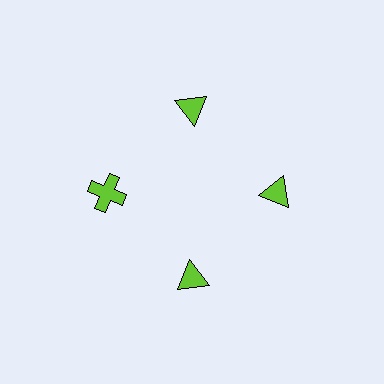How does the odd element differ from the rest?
It has a different shape: cross instead of triangle.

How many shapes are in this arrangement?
There are 4 shapes arranged in a ring pattern.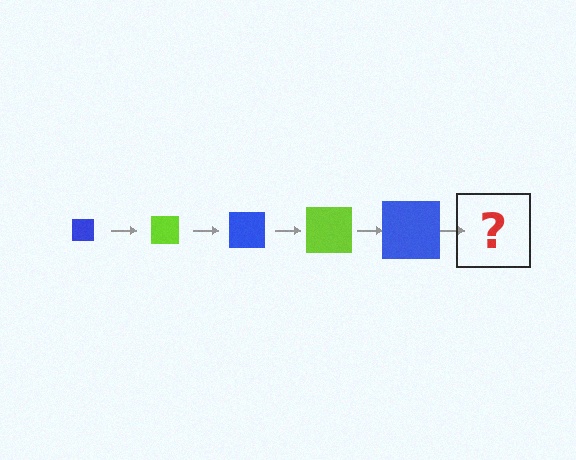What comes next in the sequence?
The next element should be a lime square, larger than the previous one.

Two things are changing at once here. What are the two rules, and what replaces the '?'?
The two rules are that the square grows larger each step and the color cycles through blue and lime. The '?' should be a lime square, larger than the previous one.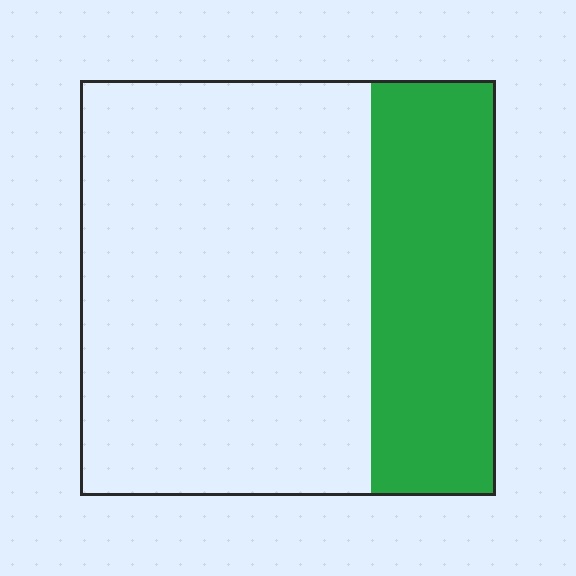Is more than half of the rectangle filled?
No.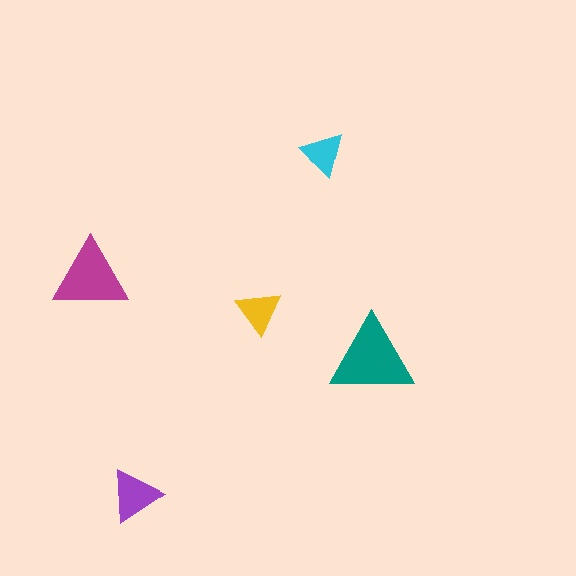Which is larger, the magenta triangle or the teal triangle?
The teal one.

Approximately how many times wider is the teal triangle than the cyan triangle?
About 2 times wider.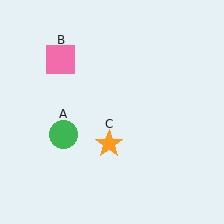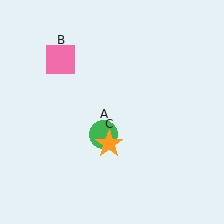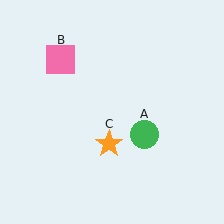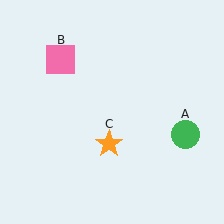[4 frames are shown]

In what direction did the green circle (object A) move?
The green circle (object A) moved right.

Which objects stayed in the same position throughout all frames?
Pink square (object B) and orange star (object C) remained stationary.